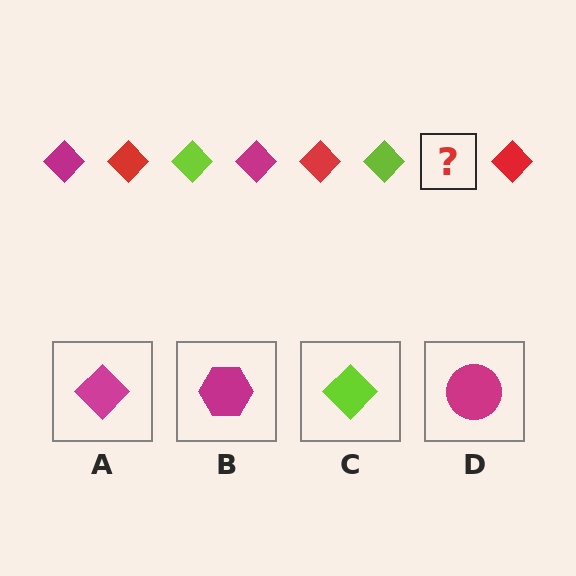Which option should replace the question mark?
Option A.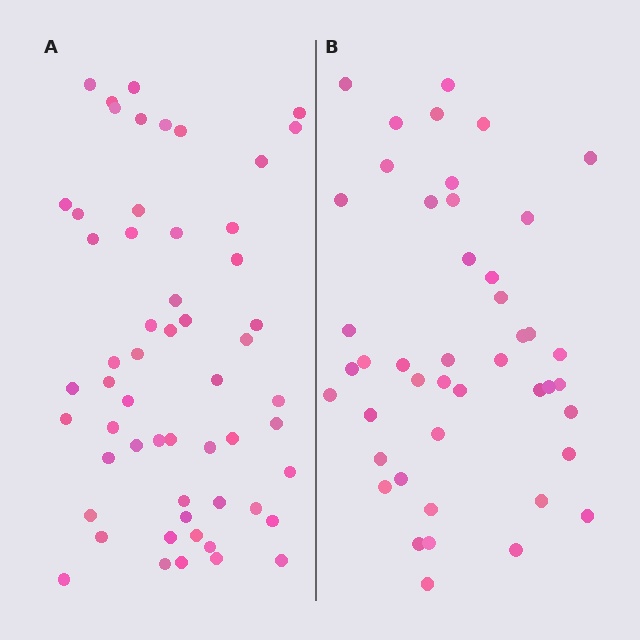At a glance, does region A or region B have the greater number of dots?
Region A (the left region) has more dots.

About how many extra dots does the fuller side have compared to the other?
Region A has roughly 12 or so more dots than region B.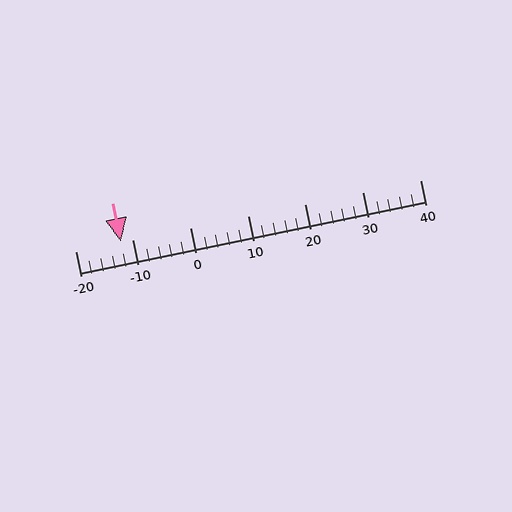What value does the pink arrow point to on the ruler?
The pink arrow points to approximately -12.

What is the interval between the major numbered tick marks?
The major tick marks are spaced 10 units apart.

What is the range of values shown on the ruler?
The ruler shows values from -20 to 40.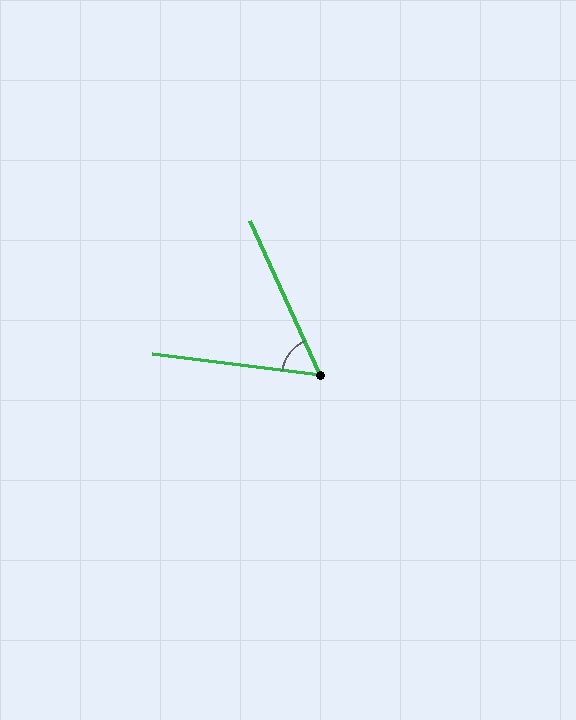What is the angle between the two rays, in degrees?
Approximately 59 degrees.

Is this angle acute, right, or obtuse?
It is acute.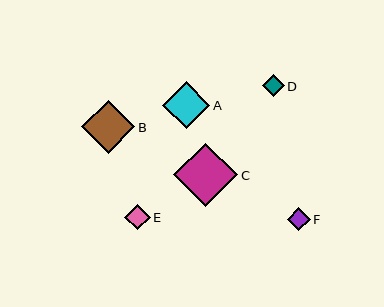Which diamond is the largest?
Diamond C is the largest with a size of approximately 64 pixels.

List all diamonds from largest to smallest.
From largest to smallest: C, B, A, E, F, D.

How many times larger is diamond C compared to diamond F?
Diamond C is approximately 2.8 times the size of diamond F.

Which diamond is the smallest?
Diamond D is the smallest with a size of approximately 22 pixels.